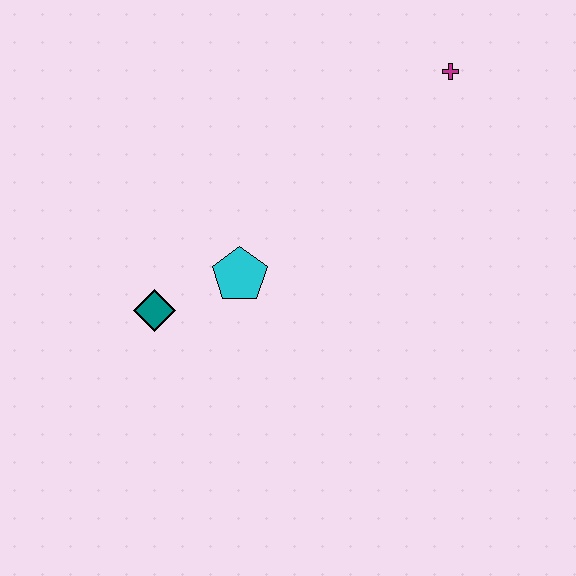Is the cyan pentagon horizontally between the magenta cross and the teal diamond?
Yes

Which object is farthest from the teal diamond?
The magenta cross is farthest from the teal diamond.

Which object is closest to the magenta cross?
The cyan pentagon is closest to the magenta cross.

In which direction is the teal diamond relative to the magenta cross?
The teal diamond is to the left of the magenta cross.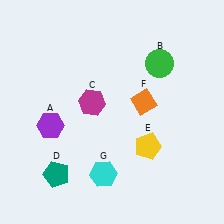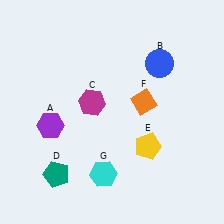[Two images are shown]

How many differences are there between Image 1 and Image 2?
There is 1 difference between the two images.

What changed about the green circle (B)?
In Image 1, B is green. In Image 2, it changed to blue.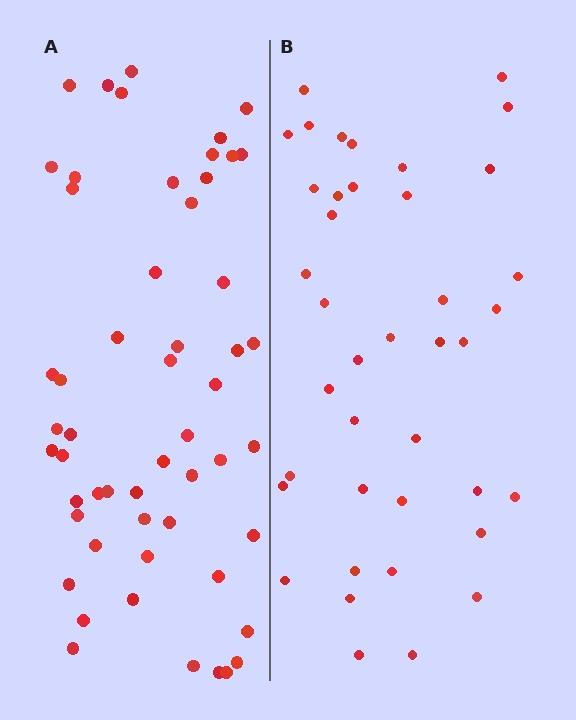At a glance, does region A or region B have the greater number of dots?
Region A (the left region) has more dots.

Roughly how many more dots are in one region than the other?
Region A has approximately 15 more dots than region B.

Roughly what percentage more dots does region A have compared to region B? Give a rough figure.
About 35% more.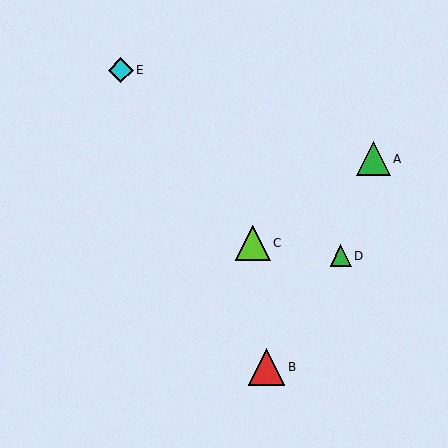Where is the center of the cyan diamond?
The center of the cyan diamond is at (121, 70).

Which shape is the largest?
The red triangle (labeled B) is the largest.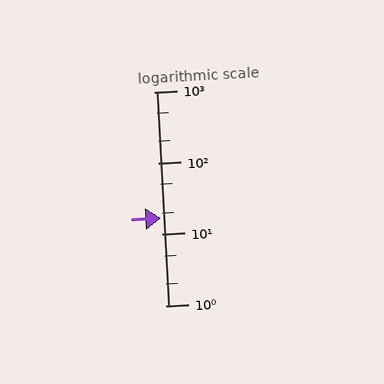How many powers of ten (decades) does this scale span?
The scale spans 3 decades, from 1 to 1000.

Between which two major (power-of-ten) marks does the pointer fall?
The pointer is between 10 and 100.